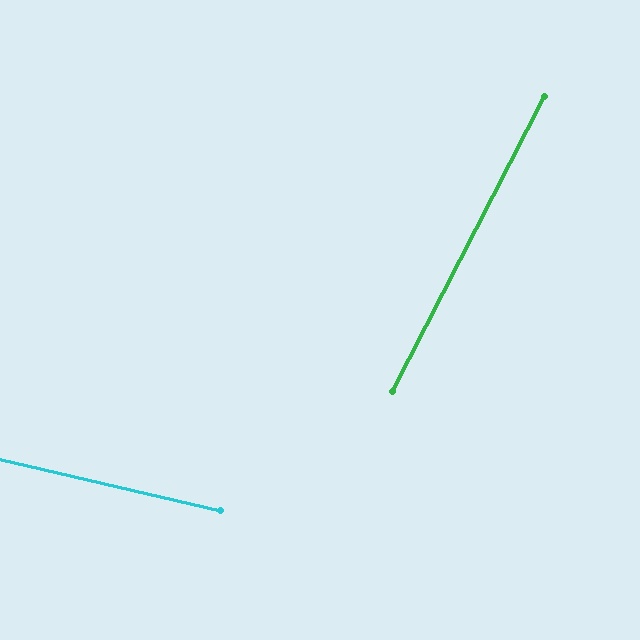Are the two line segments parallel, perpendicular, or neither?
Neither parallel nor perpendicular — they differ by about 76°.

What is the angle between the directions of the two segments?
Approximately 76 degrees.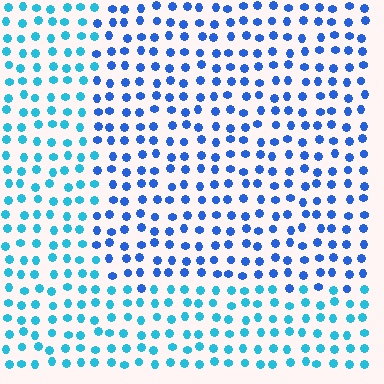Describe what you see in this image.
The image is filled with small cyan elements in a uniform arrangement. A rectangle-shaped region is visible where the elements are tinted to a slightly different hue, forming a subtle color boundary.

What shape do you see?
I see a rectangle.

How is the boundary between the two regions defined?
The boundary is defined purely by a slight shift in hue (about 31 degrees). Spacing, size, and orientation are identical on both sides.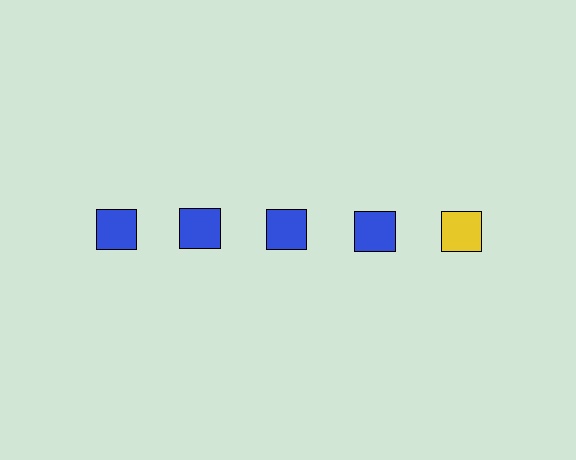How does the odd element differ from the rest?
It has a different color: yellow instead of blue.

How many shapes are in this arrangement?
There are 5 shapes arranged in a grid pattern.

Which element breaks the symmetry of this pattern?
The yellow square in the top row, rightmost column breaks the symmetry. All other shapes are blue squares.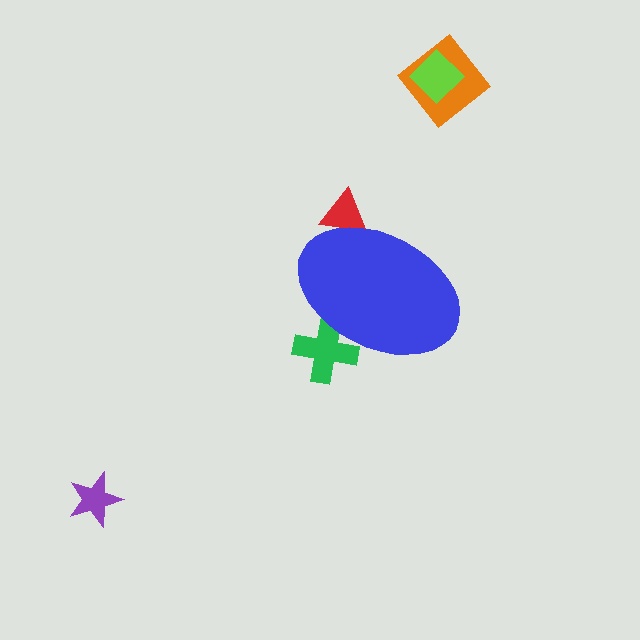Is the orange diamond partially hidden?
No, the orange diamond is fully visible.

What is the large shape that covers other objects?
A blue ellipse.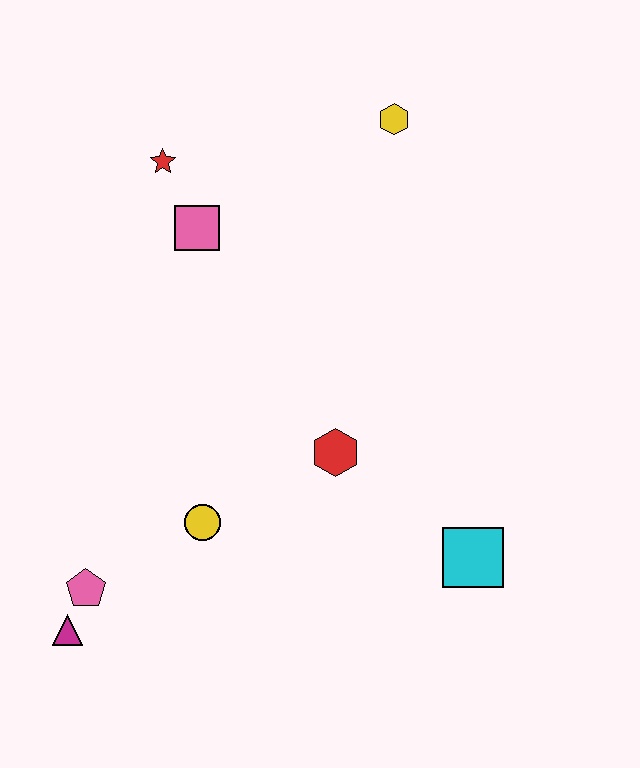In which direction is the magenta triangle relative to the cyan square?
The magenta triangle is to the left of the cyan square.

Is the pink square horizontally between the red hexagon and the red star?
Yes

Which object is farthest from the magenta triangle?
The yellow hexagon is farthest from the magenta triangle.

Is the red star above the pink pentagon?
Yes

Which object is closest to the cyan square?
The red hexagon is closest to the cyan square.